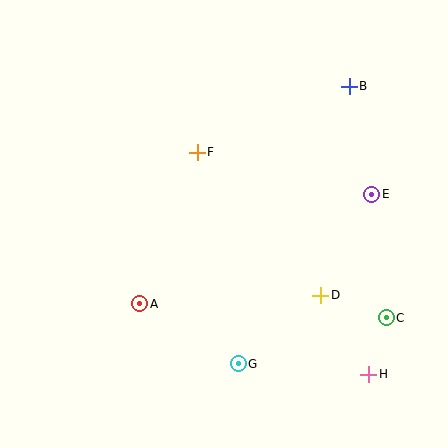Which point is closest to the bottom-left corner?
Point A is closest to the bottom-left corner.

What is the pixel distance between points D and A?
The distance between D and A is 181 pixels.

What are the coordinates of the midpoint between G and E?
The midpoint between G and E is at (305, 279).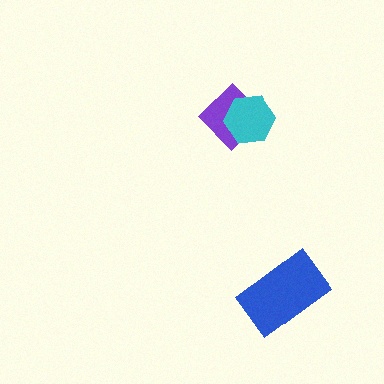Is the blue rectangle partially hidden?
No, no other shape covers it.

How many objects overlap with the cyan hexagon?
1 object overlaps with the cyan hexagon.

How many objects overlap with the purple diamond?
1 object overlaps with the purple diamond.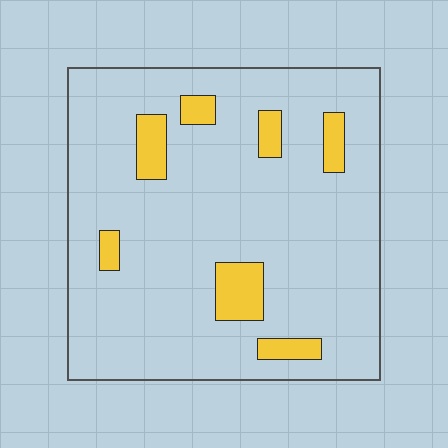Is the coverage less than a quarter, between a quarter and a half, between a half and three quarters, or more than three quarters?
Less than a quarter.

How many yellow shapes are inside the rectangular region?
7.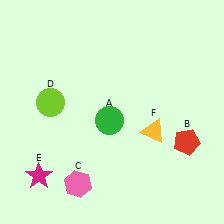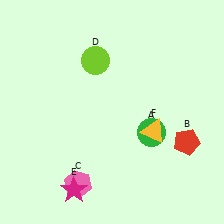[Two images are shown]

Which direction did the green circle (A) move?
The green circle (A) moved right.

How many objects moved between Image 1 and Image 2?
3 objects moved between the two images.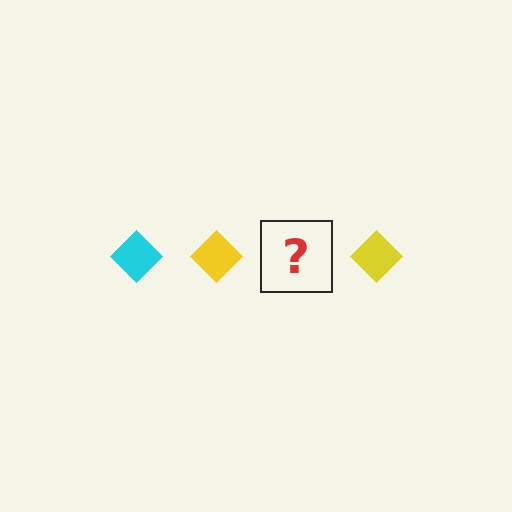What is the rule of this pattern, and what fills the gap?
The rule is that the pattern cycles through cyan, yellow diamonds. The gap should be filled with a cyan diamond.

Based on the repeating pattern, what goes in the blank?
The blank should be a cyan diamond.